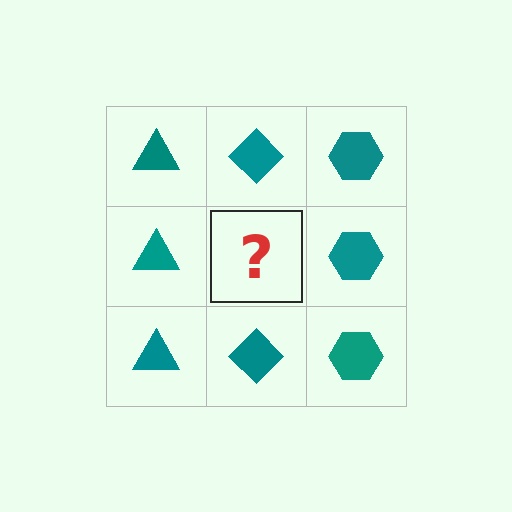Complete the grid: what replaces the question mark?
The question mark should be replaced with a teal diamond.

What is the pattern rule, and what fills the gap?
The rule is that each column has a consistent shape. The gap should be filled with a teal diamond.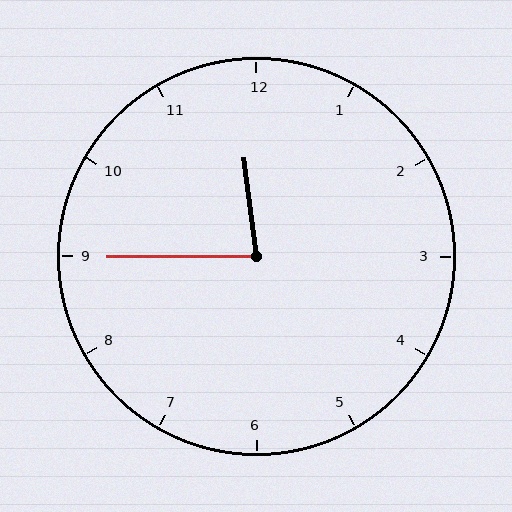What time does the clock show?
11:45.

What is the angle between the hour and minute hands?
Approximately 82 degrees.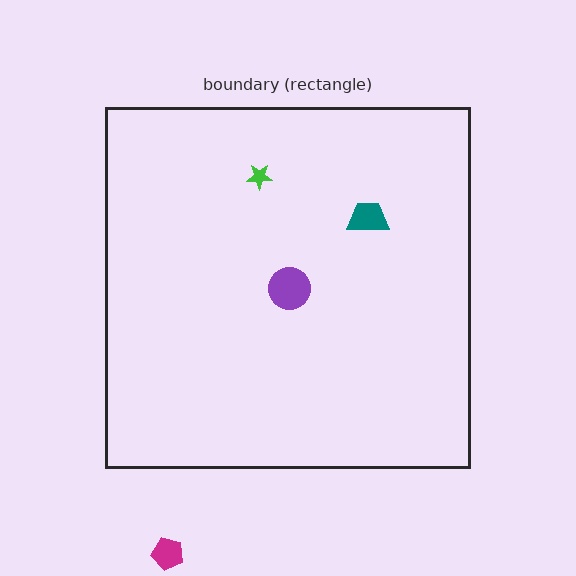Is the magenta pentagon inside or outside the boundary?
Outside.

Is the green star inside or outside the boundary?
Inside.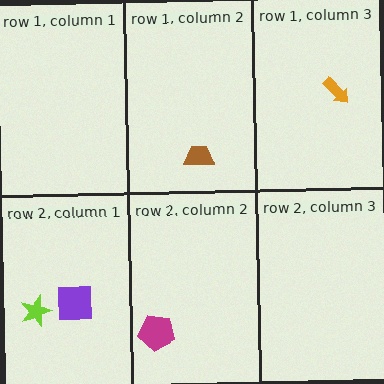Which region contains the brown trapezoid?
The row 1, column 2 region.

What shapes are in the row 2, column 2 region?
The magenta pentagon.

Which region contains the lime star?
The row 2, column 1 region.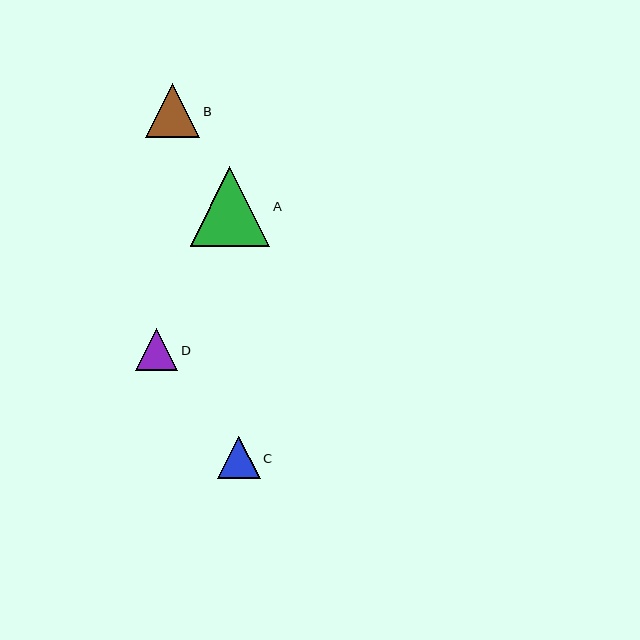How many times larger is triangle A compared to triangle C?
Triangle A is approximately 1.9 times the size of triangle C.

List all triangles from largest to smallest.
From largest to smallest: A, B, C, D.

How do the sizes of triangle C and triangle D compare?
Triangle C and triangle D are approximately the same size.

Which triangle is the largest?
Triangle A is the largest with a size of approximately 80 pixels.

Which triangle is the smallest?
Triangle D is the smallest with a size of approximately 42 pixels.